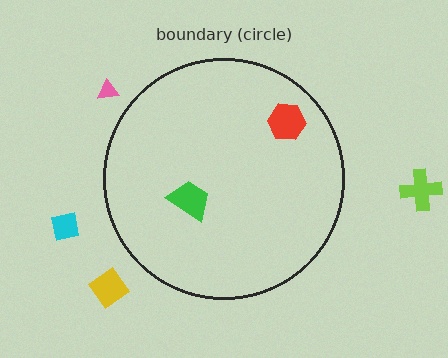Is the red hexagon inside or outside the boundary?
Inside.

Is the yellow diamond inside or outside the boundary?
Outside.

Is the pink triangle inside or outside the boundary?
Outside.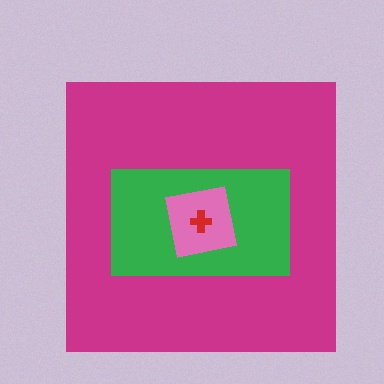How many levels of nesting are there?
4.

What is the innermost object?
The red cross.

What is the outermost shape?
The magenta square.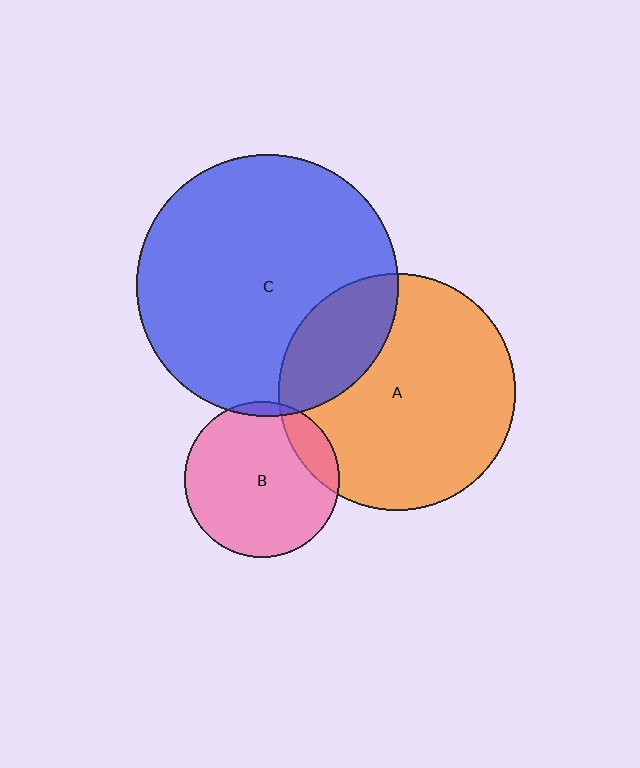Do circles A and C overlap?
Yes.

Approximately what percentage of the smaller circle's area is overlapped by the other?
Approximately 25%.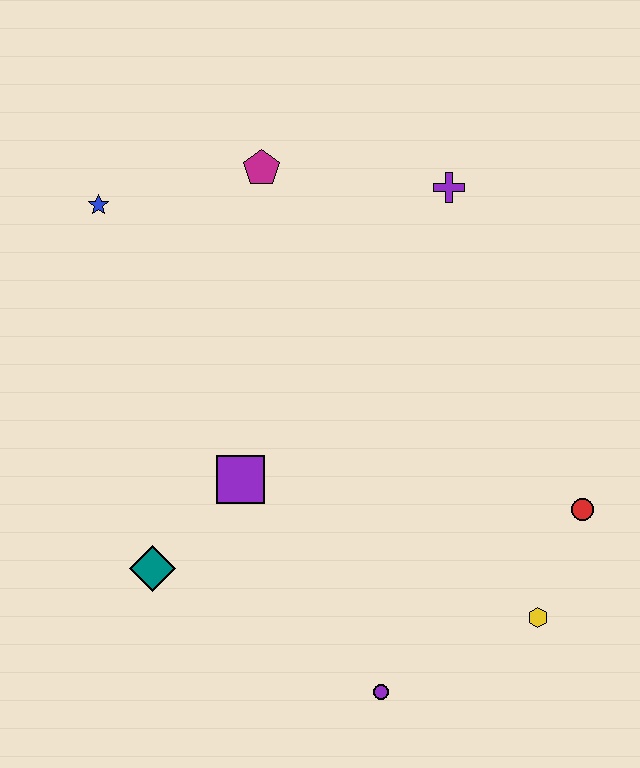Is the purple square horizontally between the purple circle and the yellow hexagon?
No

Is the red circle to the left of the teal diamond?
No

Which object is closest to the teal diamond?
The purple square is closest to the teal diamond.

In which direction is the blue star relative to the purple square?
The blue star is above the purple square.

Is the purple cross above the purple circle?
Yes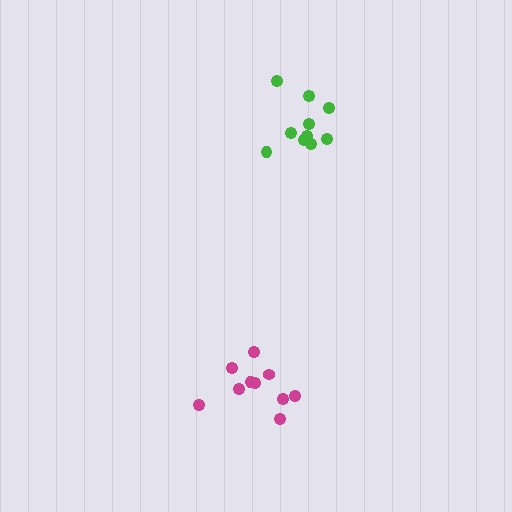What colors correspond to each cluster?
The clusters are colored: magenta, green.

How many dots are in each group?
Group 1: 10 dots, Group 2: 10 dots (20 total).